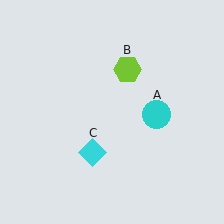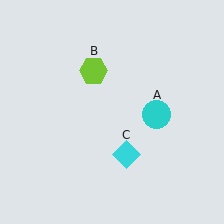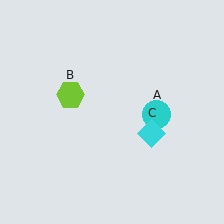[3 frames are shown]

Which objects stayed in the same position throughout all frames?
Cyan circle (object A) remained stationary.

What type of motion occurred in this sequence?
The lime hexagon (object B), cyan diamond (object C) rotated counterclockwise around the center of the scene.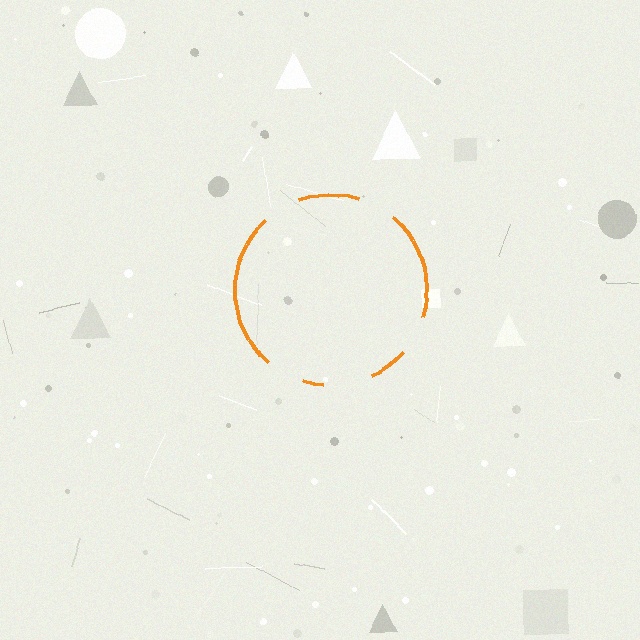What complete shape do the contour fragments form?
The contour fragments form a circle.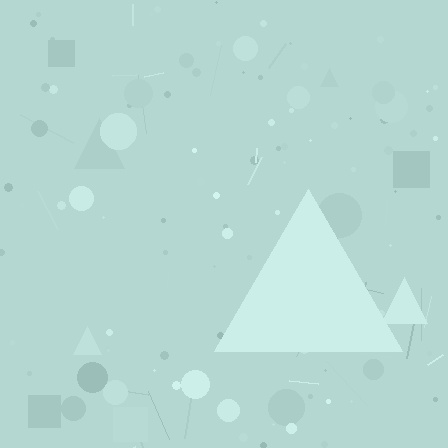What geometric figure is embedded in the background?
A triangle is embedded in the background.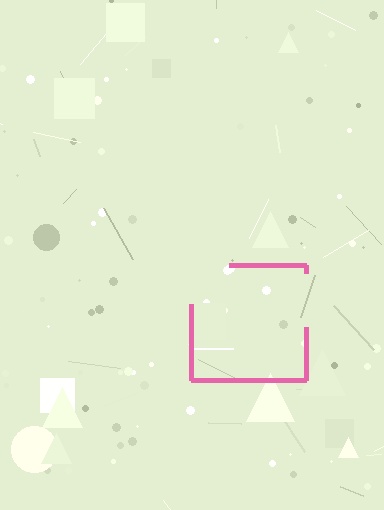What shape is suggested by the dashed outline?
The dashed outline suggests a square.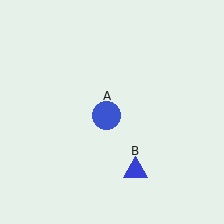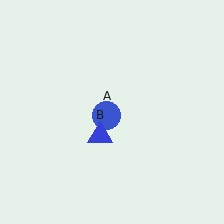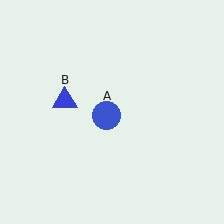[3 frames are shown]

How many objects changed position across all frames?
1 object changed position: blue triangle (object B).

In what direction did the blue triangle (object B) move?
The blue triangle (object B) moved up and to the left.